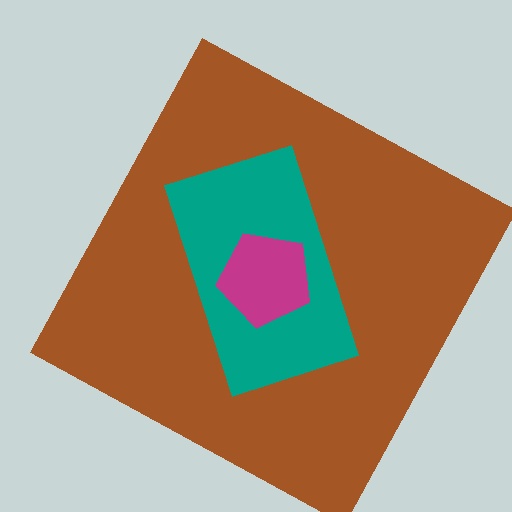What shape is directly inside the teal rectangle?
The magenta pentagon.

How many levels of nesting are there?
3.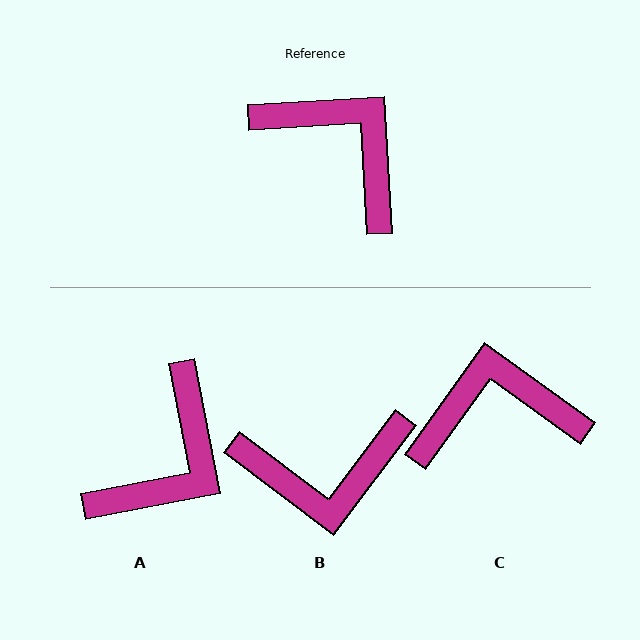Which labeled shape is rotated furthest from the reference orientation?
B, about 130 degrees away.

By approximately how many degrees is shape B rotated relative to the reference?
Approximately 130 degrees clockwise.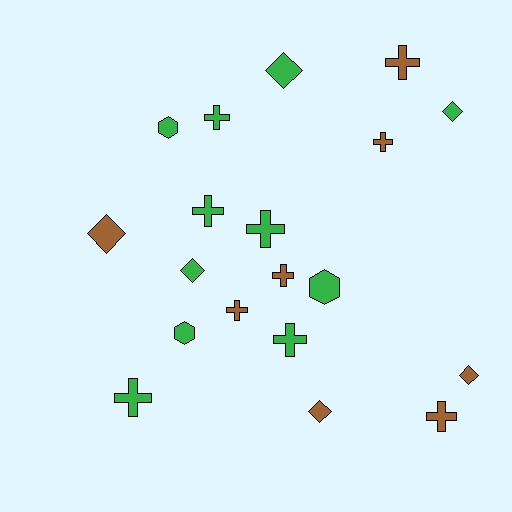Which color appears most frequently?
Green, with 11 objects.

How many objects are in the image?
There are 19 objects.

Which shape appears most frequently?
Cross, with 10 objects.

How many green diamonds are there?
There are 3 green diamonds.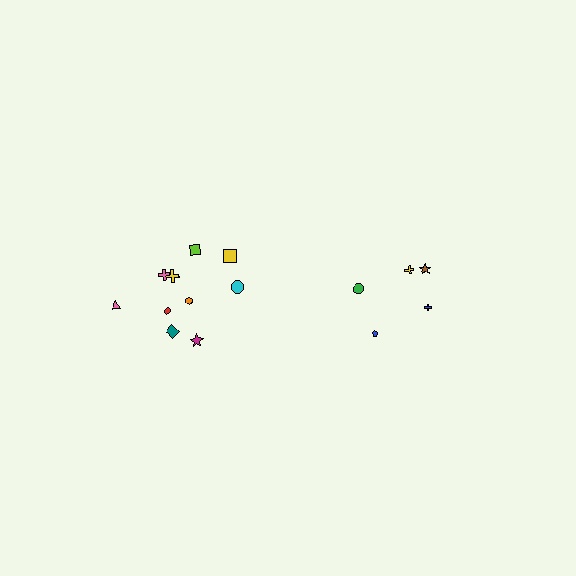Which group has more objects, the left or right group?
The left group.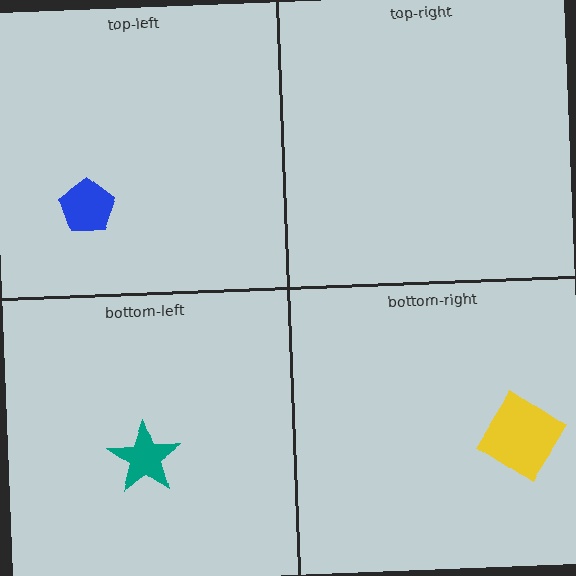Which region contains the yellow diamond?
The bottom-right region.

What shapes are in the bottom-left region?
The teal star.